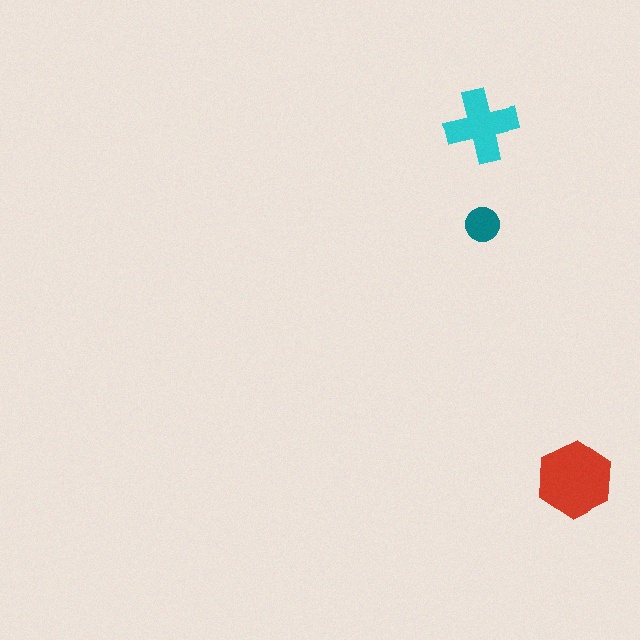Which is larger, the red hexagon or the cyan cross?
The red hexagon.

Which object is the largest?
The red hexagon.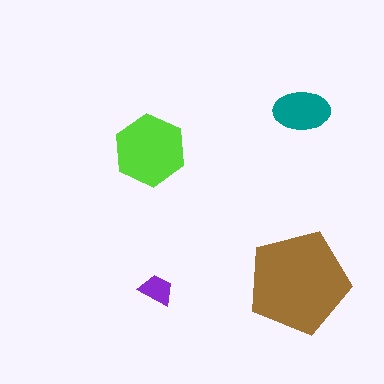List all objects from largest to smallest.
The brown pentagon, the lime hexagon, the teal ellipse, the purple trapezoid.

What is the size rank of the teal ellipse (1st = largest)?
3rd.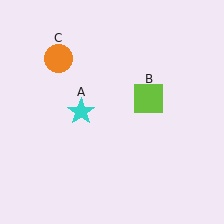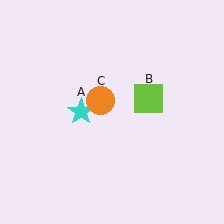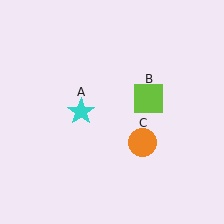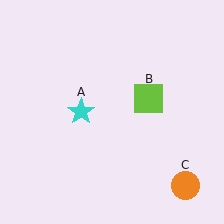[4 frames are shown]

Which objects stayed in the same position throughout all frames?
Cyan star (object A) and lime square (object B) remained stationary.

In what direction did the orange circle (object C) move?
The orange circle (object C) moved down and to the right.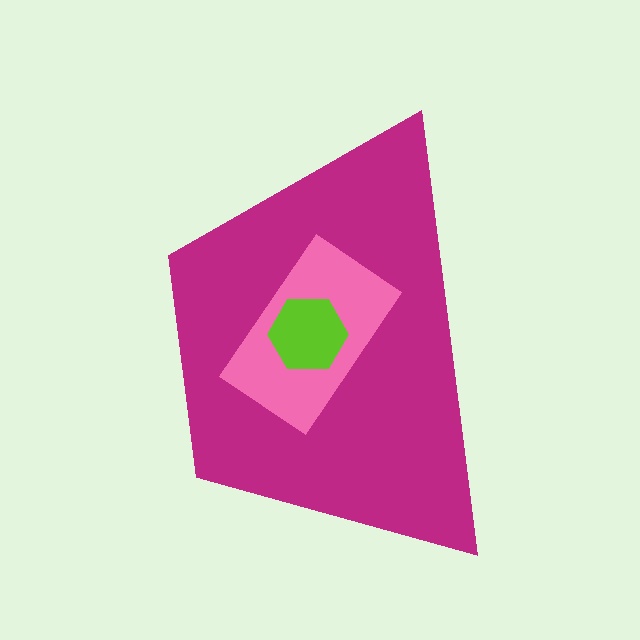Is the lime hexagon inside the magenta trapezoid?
Yes.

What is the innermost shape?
The lime hexagon.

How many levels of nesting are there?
3.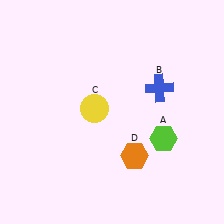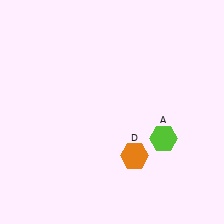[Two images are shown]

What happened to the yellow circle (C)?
The yellow circle (C) was removed in Image 2. It was in the top-left area of Image 1.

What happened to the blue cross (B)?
The blue cross (B) was removed in Image 2. It was in the top-right area of Image 1.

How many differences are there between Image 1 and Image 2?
There are 2 differences between the two images.